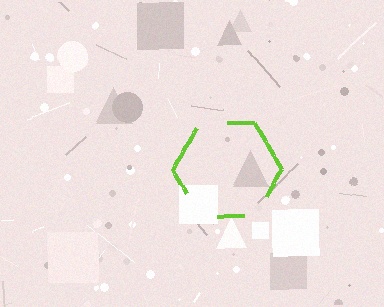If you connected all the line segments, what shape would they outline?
They would outline a hexagon.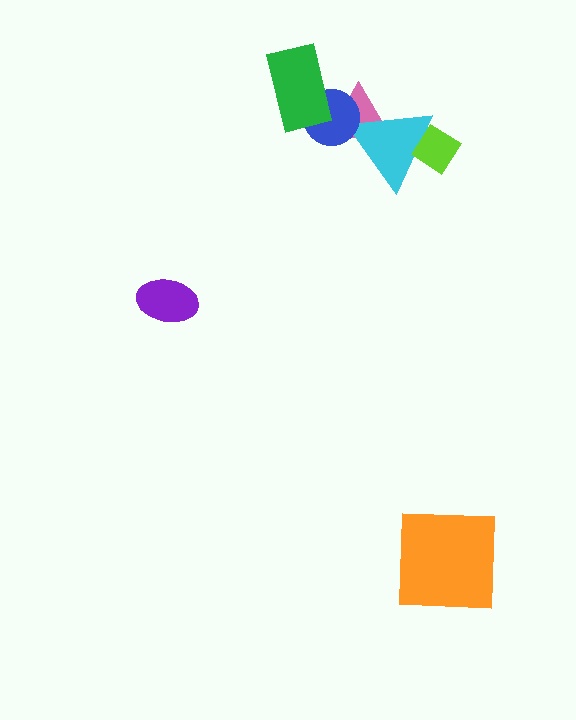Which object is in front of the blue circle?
The green rectangle is in front of the blue circle.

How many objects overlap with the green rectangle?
2 objects overlap with the green rectangle.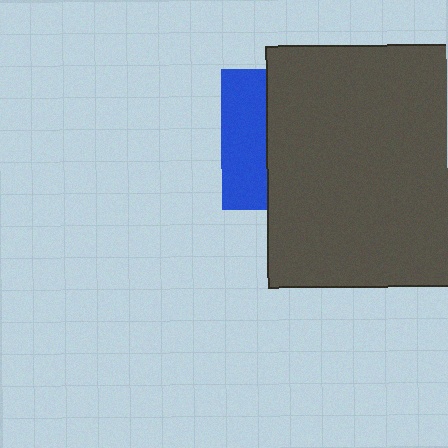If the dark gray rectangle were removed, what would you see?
You would see the complete blue square.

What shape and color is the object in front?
The object in front is a dark gray rectangle.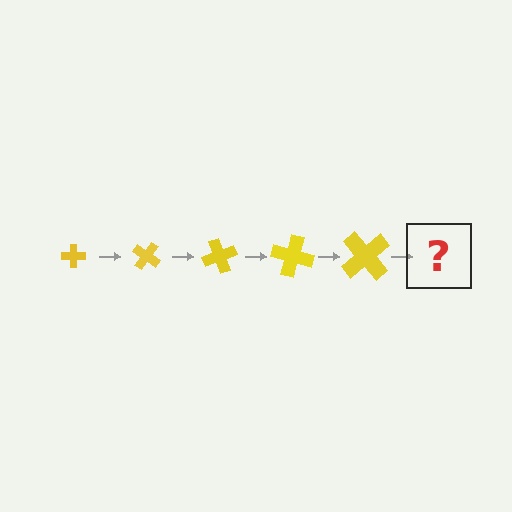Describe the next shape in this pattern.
It should be a cross, larger than the previous one and rotated 175 degrees from the start.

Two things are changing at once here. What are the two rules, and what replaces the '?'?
The two rules are that the cross grows larger each step and it rotates 35 degrees each step. The '?' should be a cross, larger than the previous one and rotated 175 degrees from the start.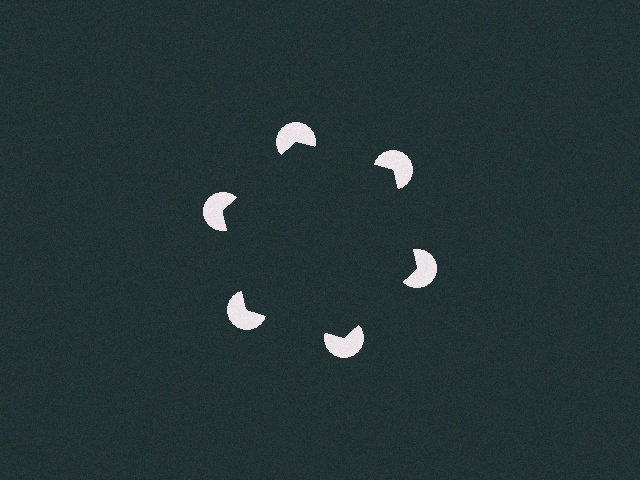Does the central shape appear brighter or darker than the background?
It typically appears slightly darker than the background, even though no actual brightness change is drawn.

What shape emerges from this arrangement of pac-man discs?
An illusory hexagon — its edges are inferred from the aligned wedge cuts in the pac-man discs, not physically drawn.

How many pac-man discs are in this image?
There are 6 — one at each vertex of the illusory hexagon.